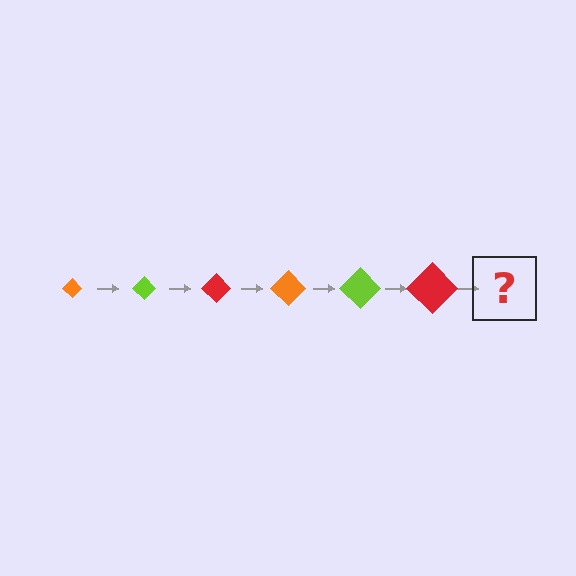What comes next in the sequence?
The next element should be an orange diamond, larger than the previous one.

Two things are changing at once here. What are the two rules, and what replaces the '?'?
The two rules are that the diamond grows larger each step and the color cycles through orange, lime, and red. The '?' should be an orange diamond, larger than the previous one.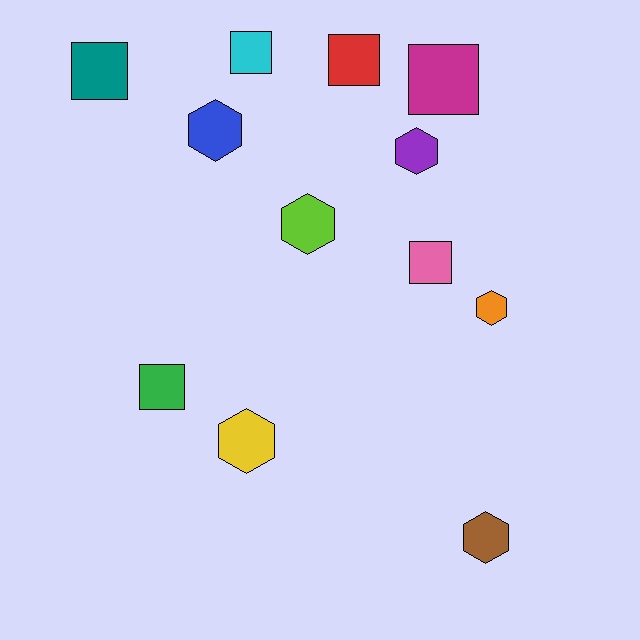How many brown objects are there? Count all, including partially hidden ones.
There is 1 brown object.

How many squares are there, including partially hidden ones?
There are 6 squares.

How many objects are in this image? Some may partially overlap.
There are 12 objects.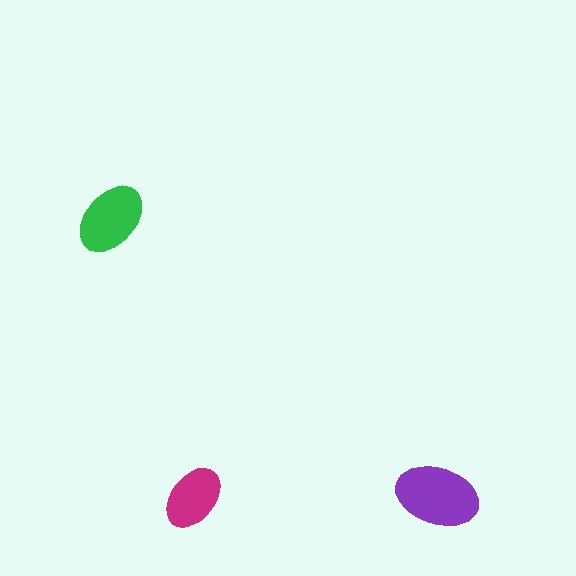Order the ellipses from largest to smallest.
the purple one, the green one, the magenta one.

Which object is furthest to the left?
The green ellipse is leftmost.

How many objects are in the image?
There are 3 objects in the image.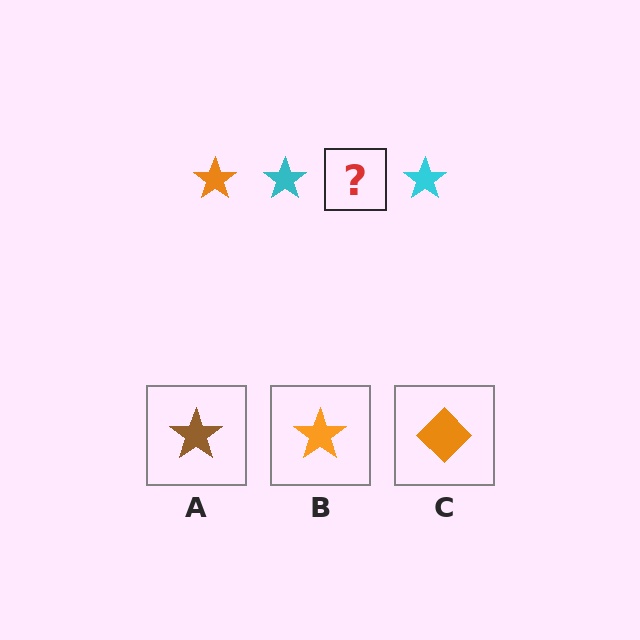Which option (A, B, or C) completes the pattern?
B.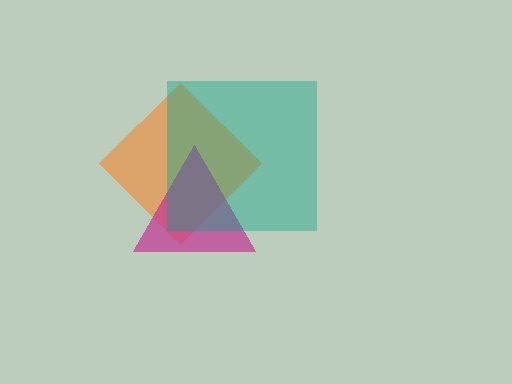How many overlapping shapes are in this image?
There are 3 overlapping shapes in the image.